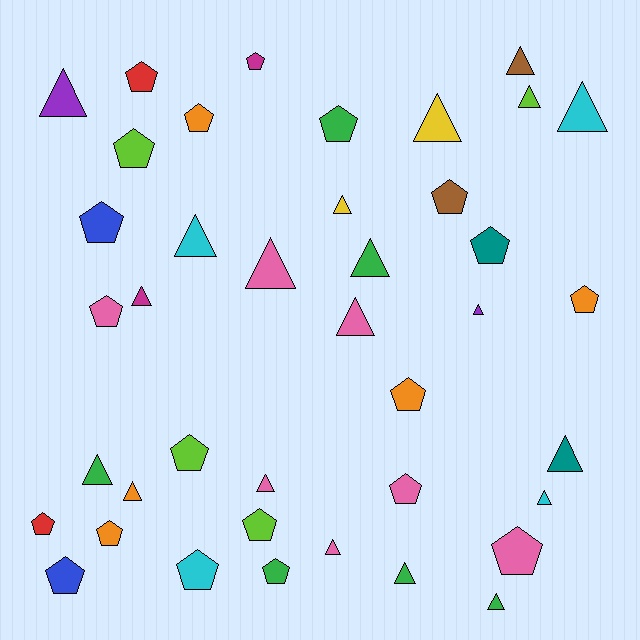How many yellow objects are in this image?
There are 2 yellow objects.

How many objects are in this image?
There are 40 objects.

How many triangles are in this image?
There are 20 triangles.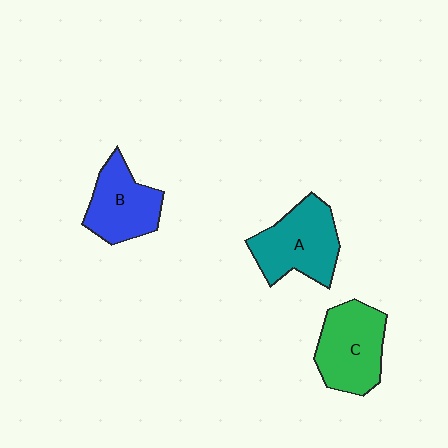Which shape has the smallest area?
Shape B (blue).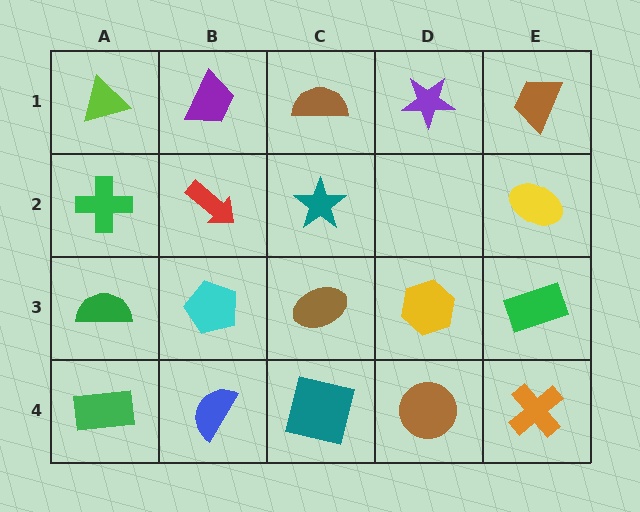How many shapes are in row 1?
5 shapes.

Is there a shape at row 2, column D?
No, that cell is empty.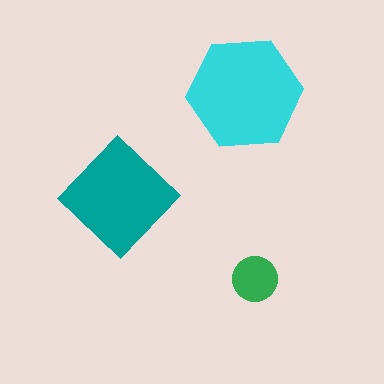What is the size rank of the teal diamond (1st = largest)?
2nd.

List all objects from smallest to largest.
The green circle, the teal diamond, the cyan hexagon.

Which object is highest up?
The cyan hexagon is topmost.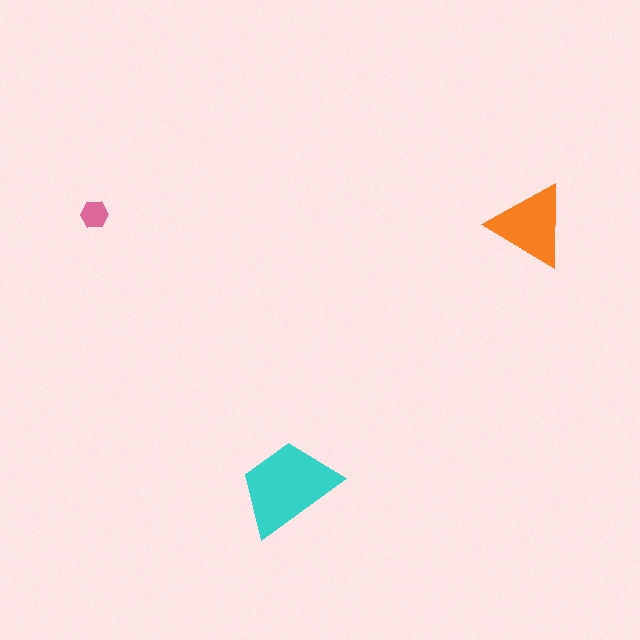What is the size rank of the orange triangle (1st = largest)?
2nd.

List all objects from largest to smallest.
The cyan trapezoid, the orange triangle, the pink hexagon.